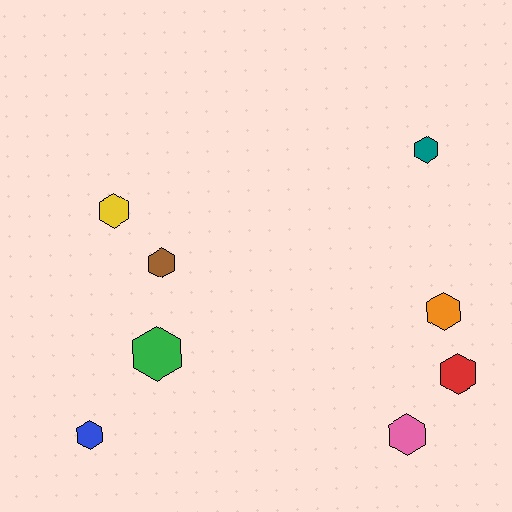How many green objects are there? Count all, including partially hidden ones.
There is 1 green object.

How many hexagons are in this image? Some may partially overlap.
There are 8 hexagons.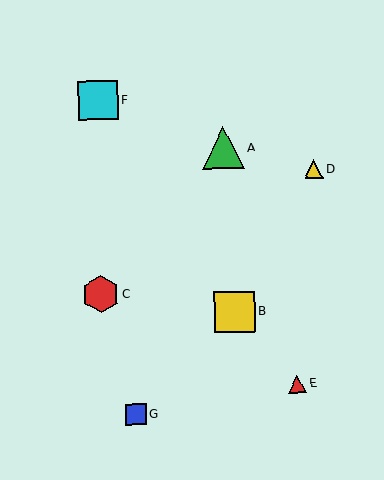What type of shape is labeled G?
Shape G is a blue square.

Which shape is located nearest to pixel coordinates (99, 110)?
The cyan square (labeled F) at (98, 100) is nearest to that location.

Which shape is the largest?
The green triangle (labeled A) is the largest.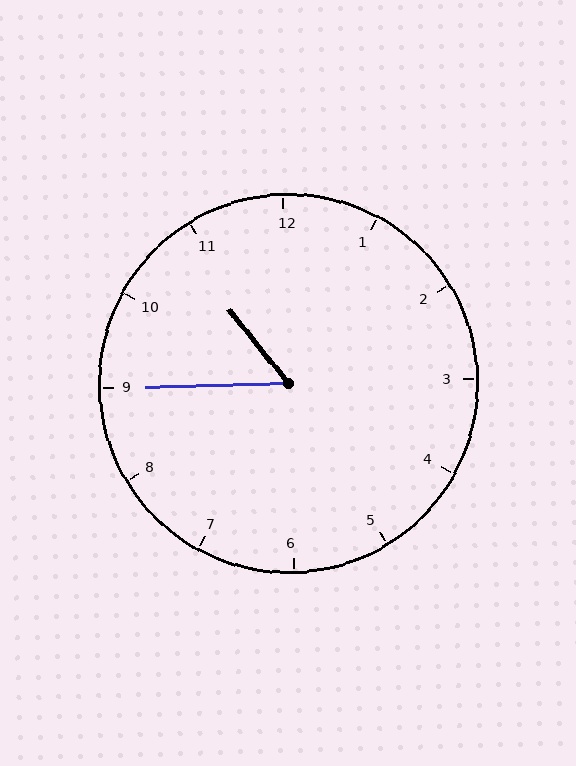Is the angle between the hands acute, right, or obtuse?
It is acute.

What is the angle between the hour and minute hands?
Approximately 52 degrees.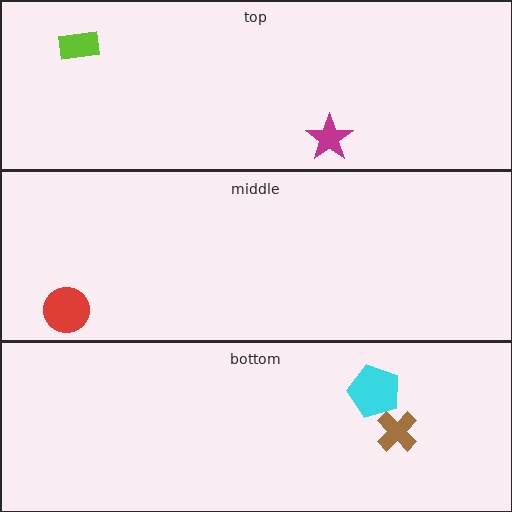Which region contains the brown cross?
The bottom region.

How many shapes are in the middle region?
1.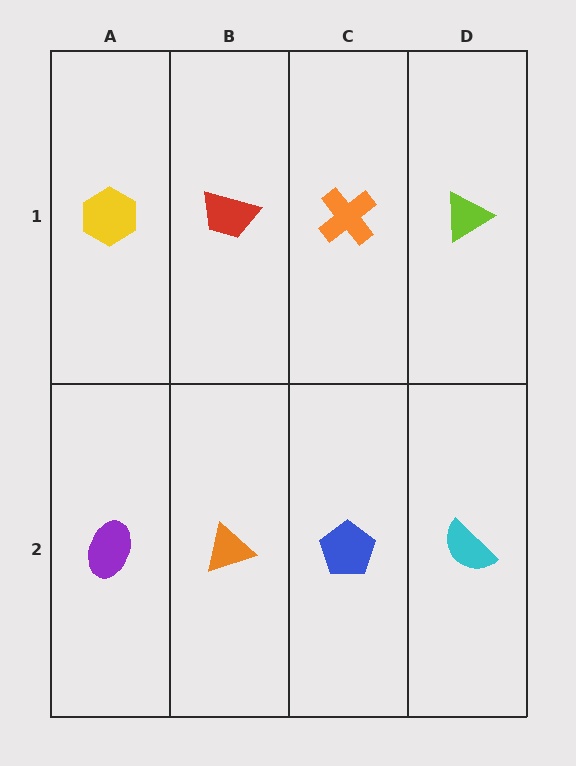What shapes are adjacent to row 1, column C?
A blue pentagon (row 2, column C), a red trapezoid (row 1, column B), a lime triangle (row 1, column D).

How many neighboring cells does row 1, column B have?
3.